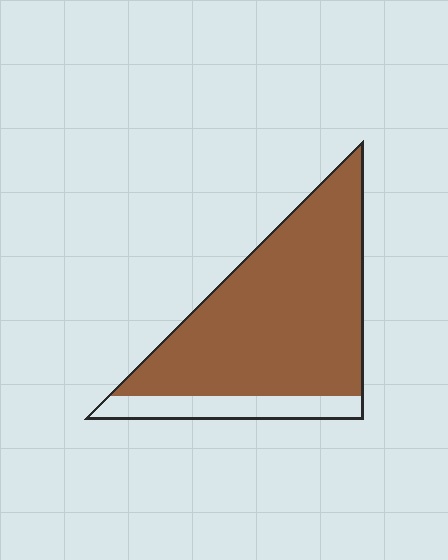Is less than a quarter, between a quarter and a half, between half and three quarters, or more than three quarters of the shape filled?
More than three quarters.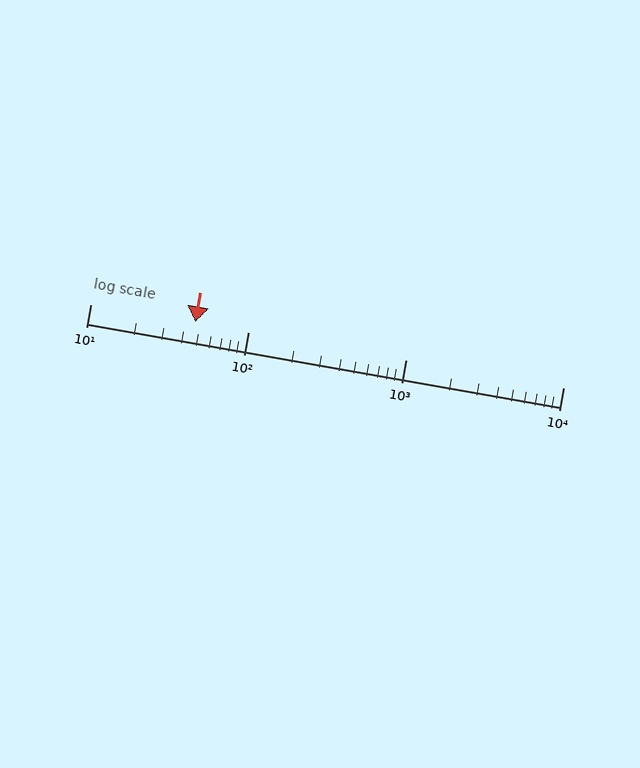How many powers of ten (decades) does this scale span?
The scale spans 3 decades, from 10 to 10000.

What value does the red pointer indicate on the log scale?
The pointer indicates approximately 46.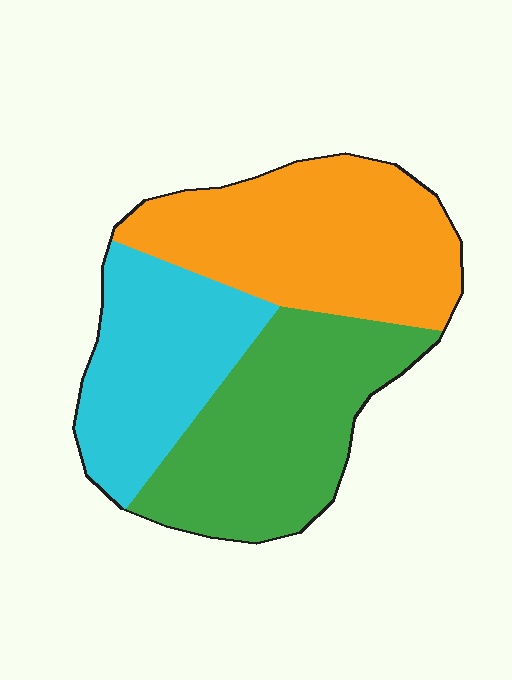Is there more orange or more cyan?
Orange.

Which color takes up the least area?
Cyan, at roughly 25%.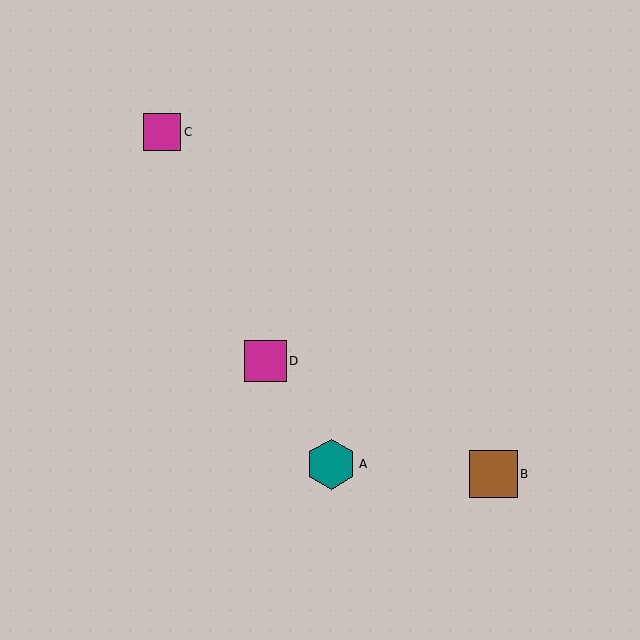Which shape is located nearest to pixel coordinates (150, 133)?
The magenta square (labeled C) at (162, 132) is nearest to that location.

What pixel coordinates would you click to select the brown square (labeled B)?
Click at (493, 474) to select the brown square B.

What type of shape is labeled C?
Shape C is a magenta square.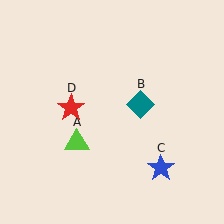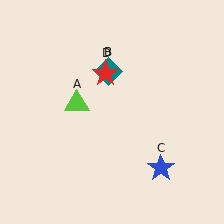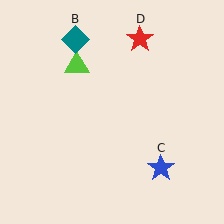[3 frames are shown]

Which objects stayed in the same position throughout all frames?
Blue star (object C) remained stationary.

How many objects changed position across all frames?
3 objects changed position: lime triangle (object A), teal diamond (object B), red star (object D).